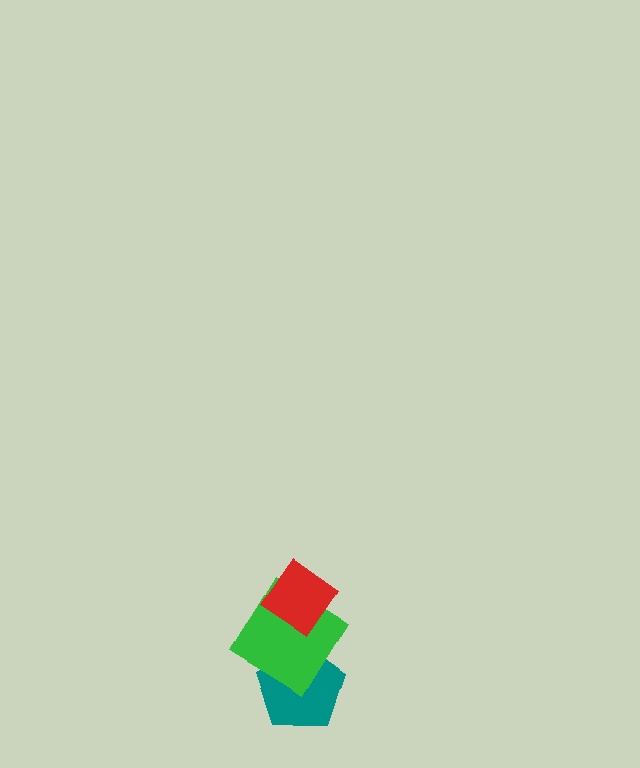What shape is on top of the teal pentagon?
The green diamond is on top of the teal pentagon.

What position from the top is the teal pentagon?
The teal pentagon is 3rd from the top.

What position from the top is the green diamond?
The green diamond is 2nd from the top.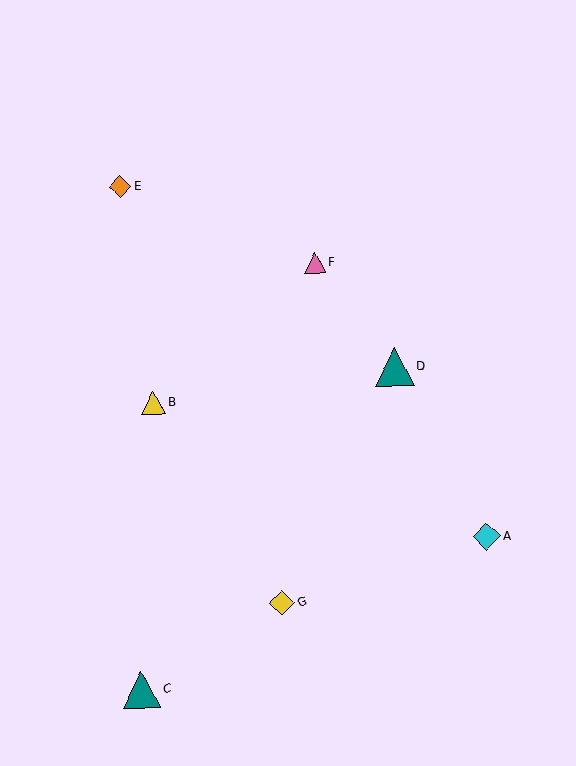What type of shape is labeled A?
Shape A is a cyan diamond.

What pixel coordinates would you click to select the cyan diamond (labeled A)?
Click at (487, 536) to select the cyan diamond A.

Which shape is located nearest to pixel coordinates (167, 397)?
The yellow triangle (labeled B) at (153, 403) is nearest to that location.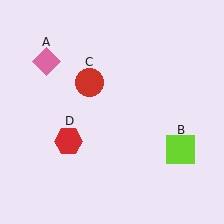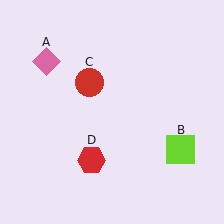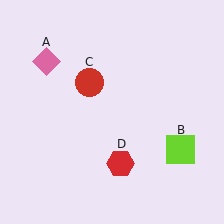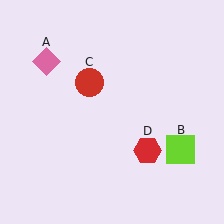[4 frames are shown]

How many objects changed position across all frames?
1 object changed position: red hexagon (object D).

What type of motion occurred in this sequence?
The red hexagon (object D) rotated counterclockwise around the center of the scene.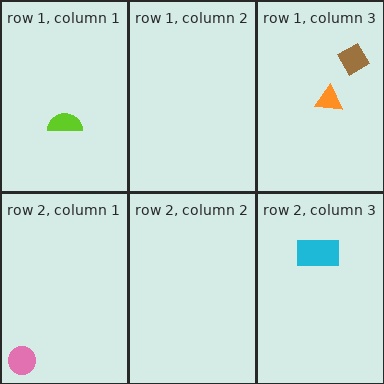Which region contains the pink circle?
The row 2, column 1 region.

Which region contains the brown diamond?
The row 1, column 3 region.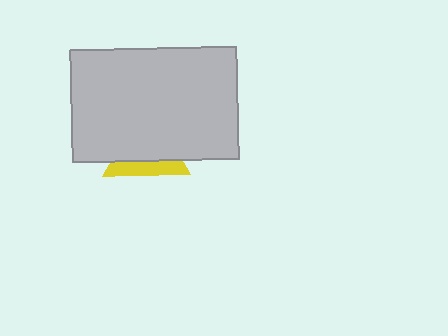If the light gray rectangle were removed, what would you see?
You would see the complete yellow triangle.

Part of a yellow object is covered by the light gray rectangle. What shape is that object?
It is a triangle.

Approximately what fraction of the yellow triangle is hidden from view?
Roughly 67% of the yellow triangle is hidden behind the light gray rectangle.